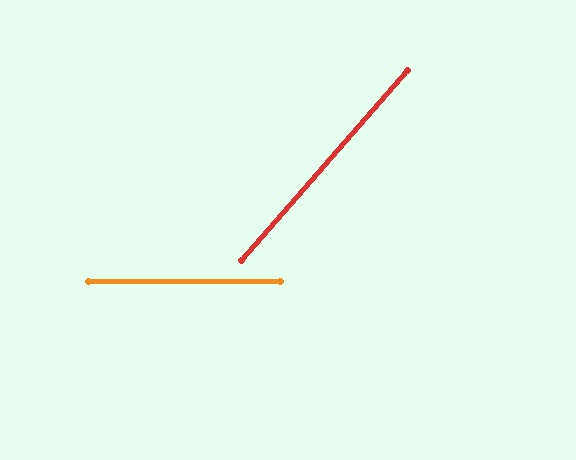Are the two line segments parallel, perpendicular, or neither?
Neither parallel nor perpendicular — they differ by about 49°.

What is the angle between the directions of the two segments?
Approximately 49 degrees.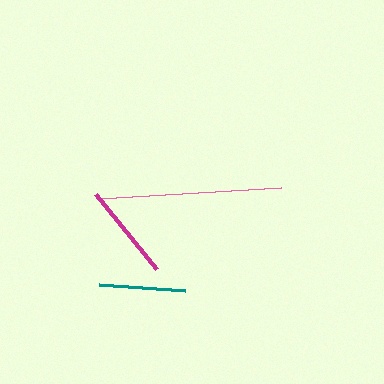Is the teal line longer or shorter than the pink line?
The pink line is longer than the teal line.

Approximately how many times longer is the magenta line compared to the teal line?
The magenta line is approximately 1.1 times the length of the teal line.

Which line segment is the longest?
The pink line is the longest at approximately 183 pixels.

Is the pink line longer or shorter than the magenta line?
The pink line is longer than the magenta line.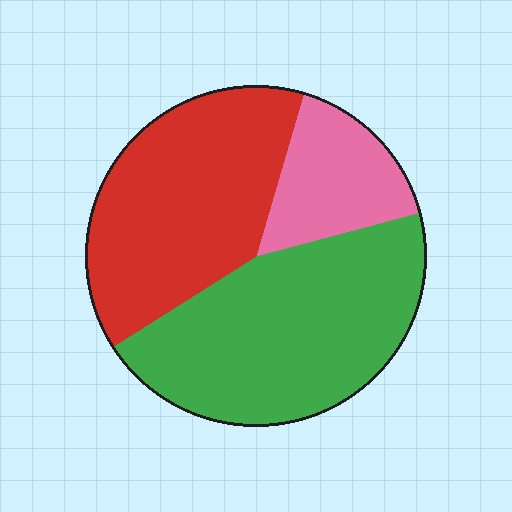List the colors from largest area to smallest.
From largest to smallest: green, red, pink.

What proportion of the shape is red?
Red covers around 40% of the shape.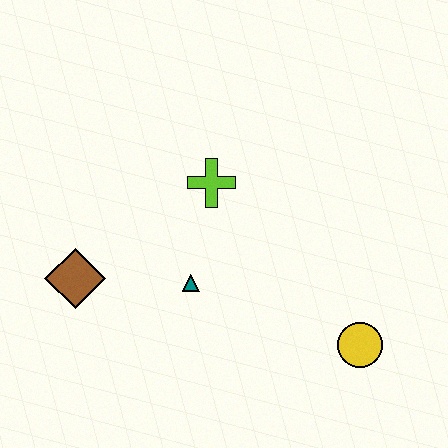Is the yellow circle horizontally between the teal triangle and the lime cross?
No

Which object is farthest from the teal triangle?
The yellow circle is farthest from the teal triangle.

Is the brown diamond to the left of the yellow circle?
Yes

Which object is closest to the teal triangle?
The lime cross is closest to the teal triangle.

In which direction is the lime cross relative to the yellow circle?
The lime cross is above the yellow circle.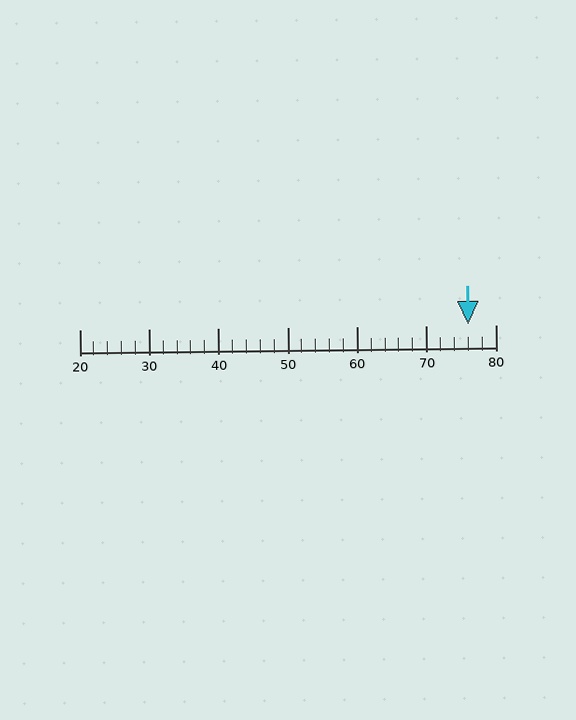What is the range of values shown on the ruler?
The ruler shows values from 20 to 80.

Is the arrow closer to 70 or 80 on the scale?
The arrow is closer to 80.